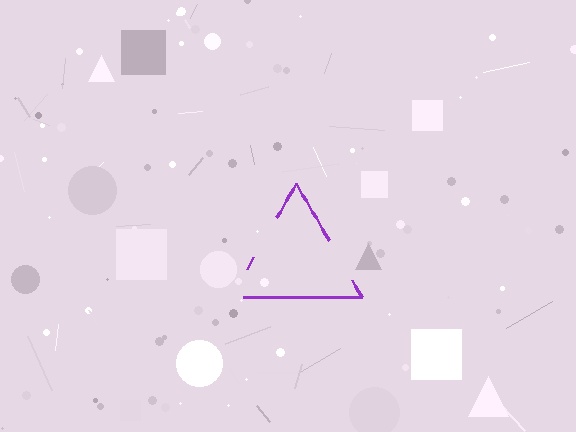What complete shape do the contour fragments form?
The contour fragments form a triangle.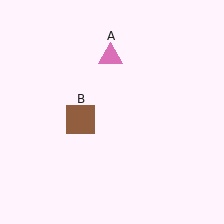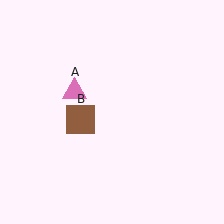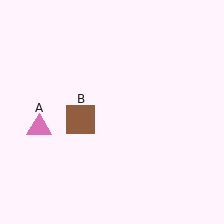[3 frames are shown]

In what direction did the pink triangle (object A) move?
The pink triangle (object A) moved down and to the left.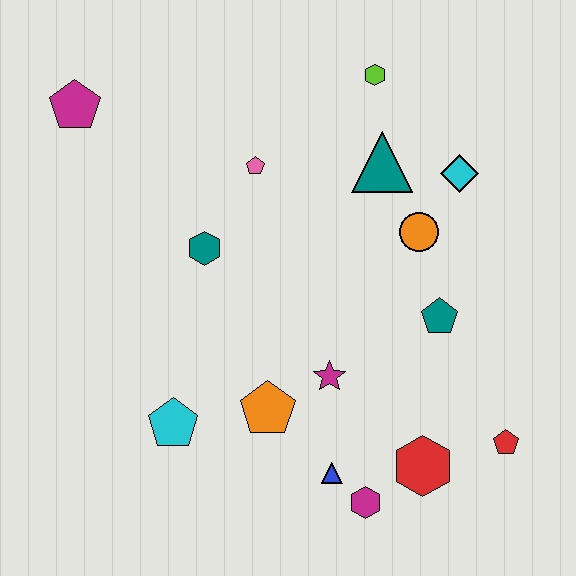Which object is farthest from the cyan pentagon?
The lime hexagon is farthest from the cyan pentagon.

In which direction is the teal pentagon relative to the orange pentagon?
The teal pentagon is to the right of the orange pentagon.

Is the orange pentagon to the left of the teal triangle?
Yes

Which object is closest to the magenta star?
The orange pentagon is closest to the magenta star.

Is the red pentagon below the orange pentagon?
Yes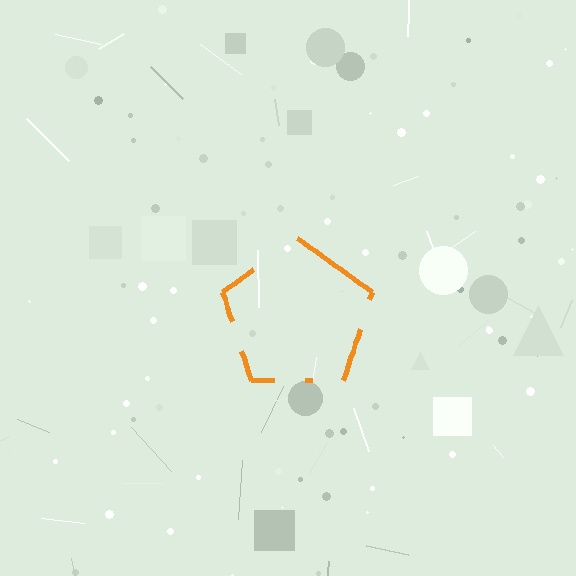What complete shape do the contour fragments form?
The contour fragments form a pentagon.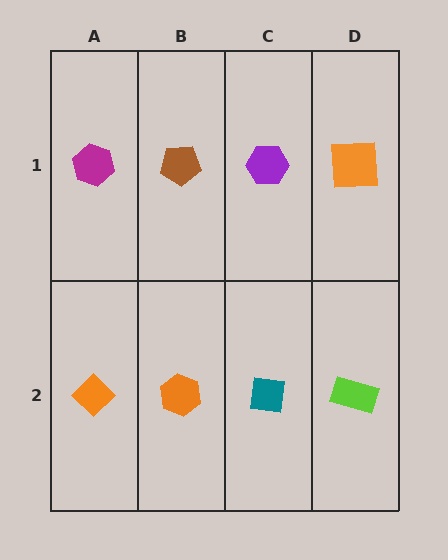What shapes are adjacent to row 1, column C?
A teal square (row 2, column C), a brown pentagon (row 1, column B), an orange square (row 1, column D).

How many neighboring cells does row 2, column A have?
2.